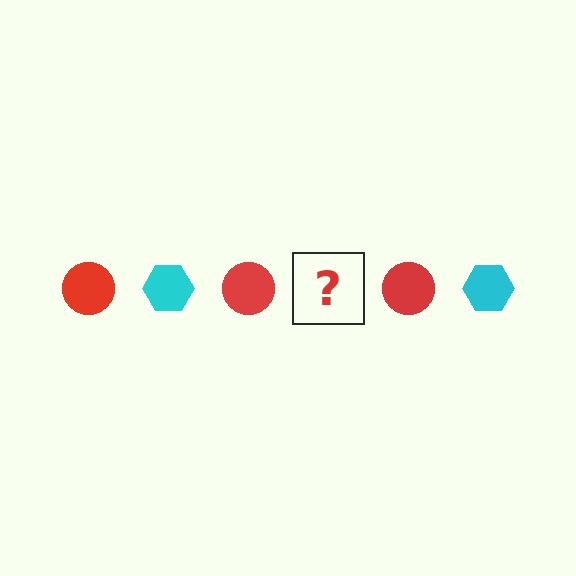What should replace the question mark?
The question mark should be replaced with a cyan hexagon.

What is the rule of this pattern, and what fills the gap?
The rule is that the pattern alternates between red circle and cyan hexagon. The gap should be filled with a cyan hexagon.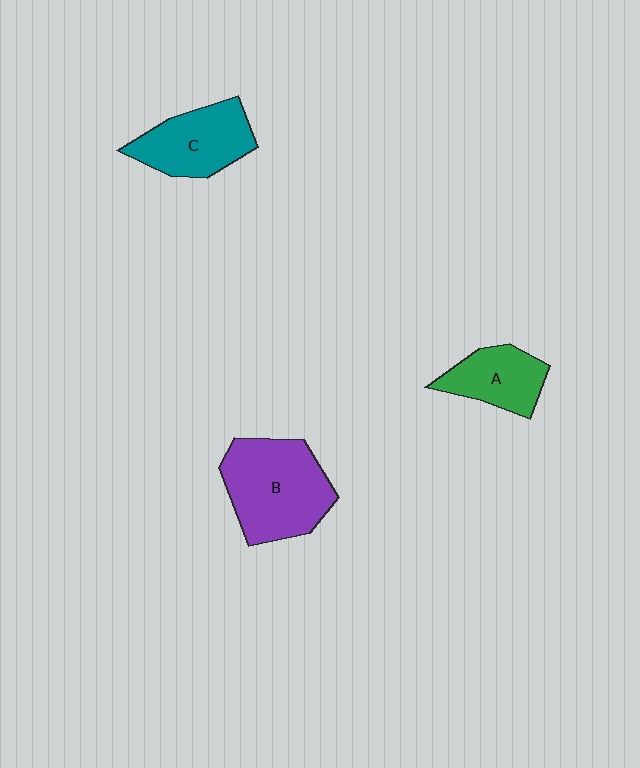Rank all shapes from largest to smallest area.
From largest to smallest: B (purple), C (teal), A (green).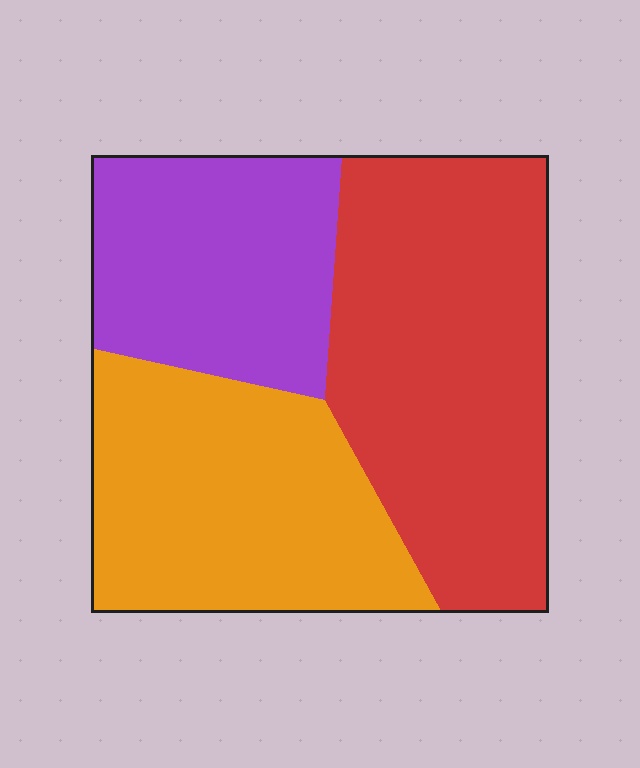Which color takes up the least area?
Purple, at roughly 25%.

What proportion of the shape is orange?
Orange covers roughly 35% of the shape.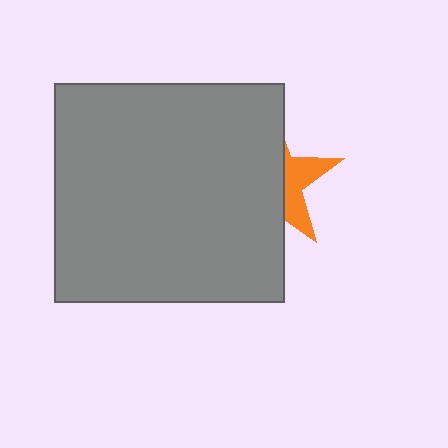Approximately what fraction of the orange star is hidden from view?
Roughly 68% of the orange star is hidden behind the gray rectangle.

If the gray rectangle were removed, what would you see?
You would see the complete orange star.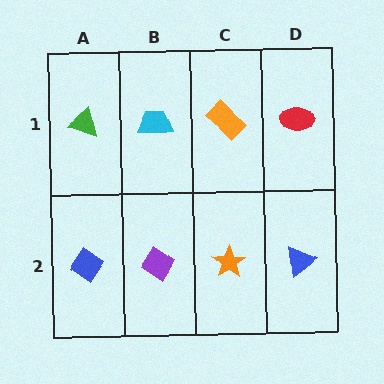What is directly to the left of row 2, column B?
A blue diamond.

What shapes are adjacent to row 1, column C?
An orange star (row 2, column C), a cyan trapezoid (row 1, column B), a red ellipse (row 1, column D).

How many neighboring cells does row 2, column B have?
3.